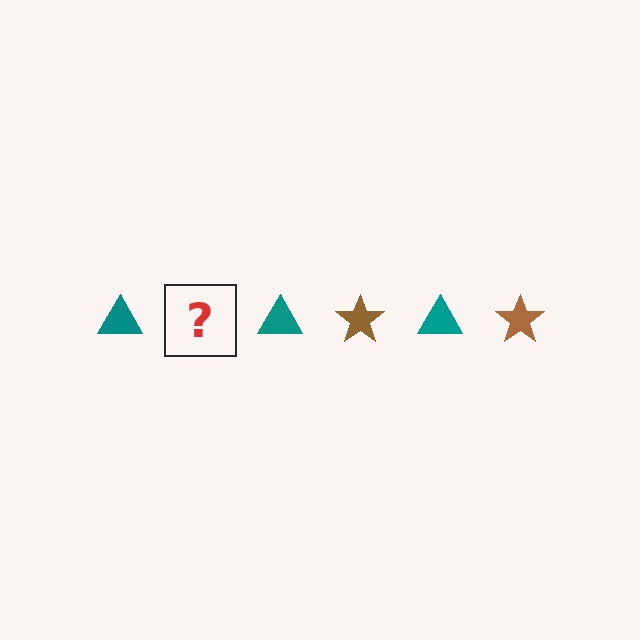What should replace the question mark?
The question mark should be replaced with a brown star.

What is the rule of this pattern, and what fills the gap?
The rule is that the pattern alternates between teal triangle and brown star. The gap should be filled with a brown star.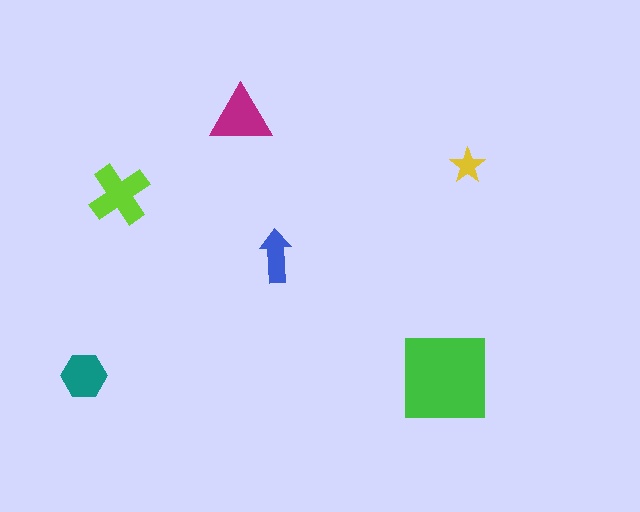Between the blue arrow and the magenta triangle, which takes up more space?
The magenta triangle.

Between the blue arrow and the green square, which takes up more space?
The green square.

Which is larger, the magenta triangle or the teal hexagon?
The magenta triangle.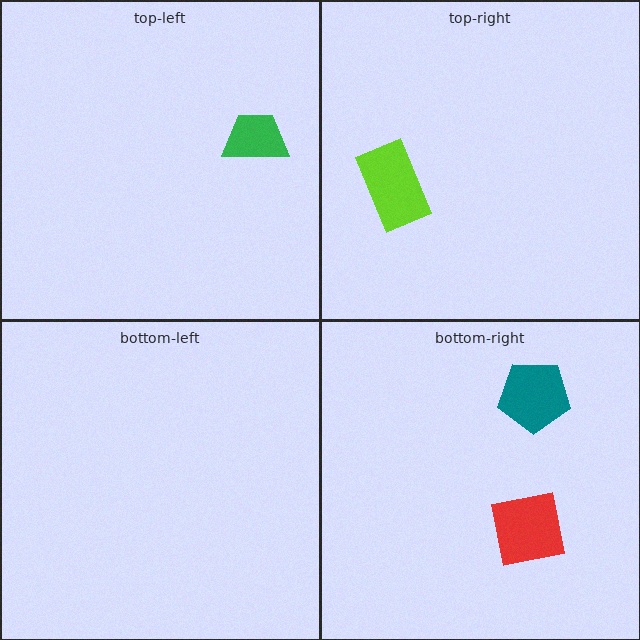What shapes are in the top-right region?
The lime rectangle.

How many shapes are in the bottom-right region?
2.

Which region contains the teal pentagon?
The bottom-right region.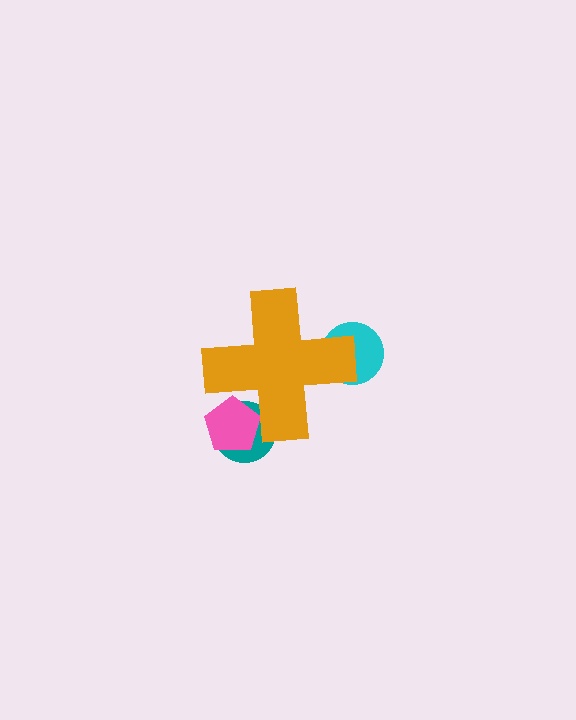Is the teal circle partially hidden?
Yes, the teal circle is partially hidden behind the orange cross.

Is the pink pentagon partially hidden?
Yes, the pink pentagon is partially hidden behind the orange cross.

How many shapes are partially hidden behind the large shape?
3 shapes are partially hidden.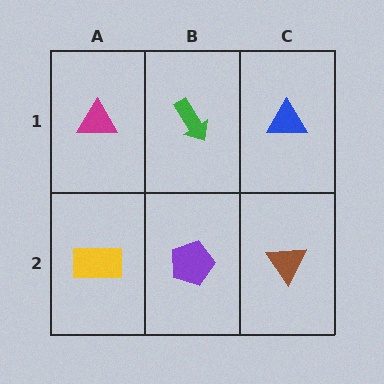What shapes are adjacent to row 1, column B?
A purple pentagon (row 2, column B), a magenta triangle (row 1, column A), a blue triangle (row 1, column C).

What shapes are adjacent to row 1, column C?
A brown triangle (row 2, column C), a green arrow (row 1, column B).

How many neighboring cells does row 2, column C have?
2.